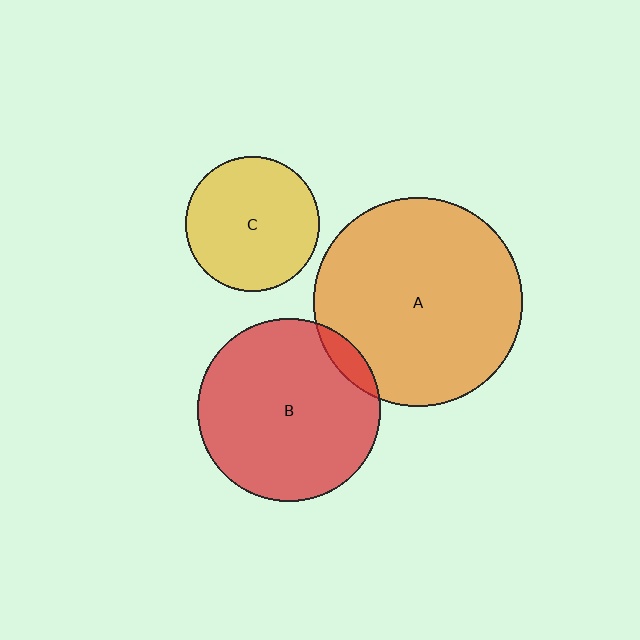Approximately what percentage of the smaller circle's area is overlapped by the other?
Approximately 5%.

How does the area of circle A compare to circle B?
Approximately 1.3 times.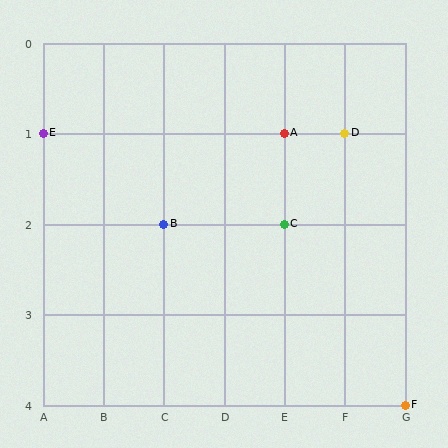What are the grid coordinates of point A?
Point A is at grid coordinates (E, 1).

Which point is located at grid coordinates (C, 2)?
Point B is at (C, 2).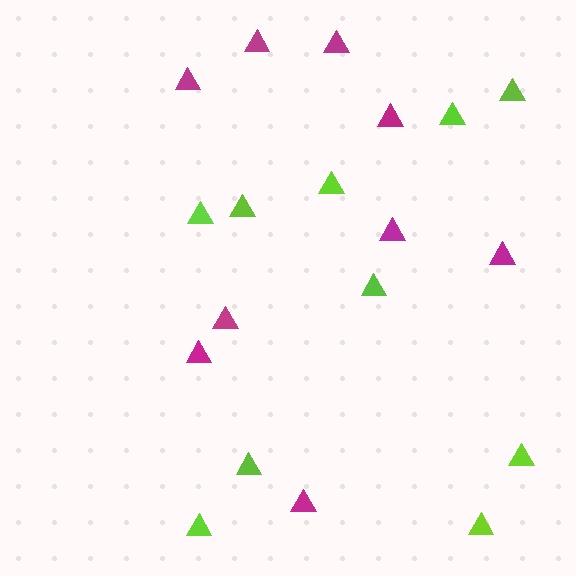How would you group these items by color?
There are 2 groups: one group of magenta triangles (9) and one group of lime triangles (10).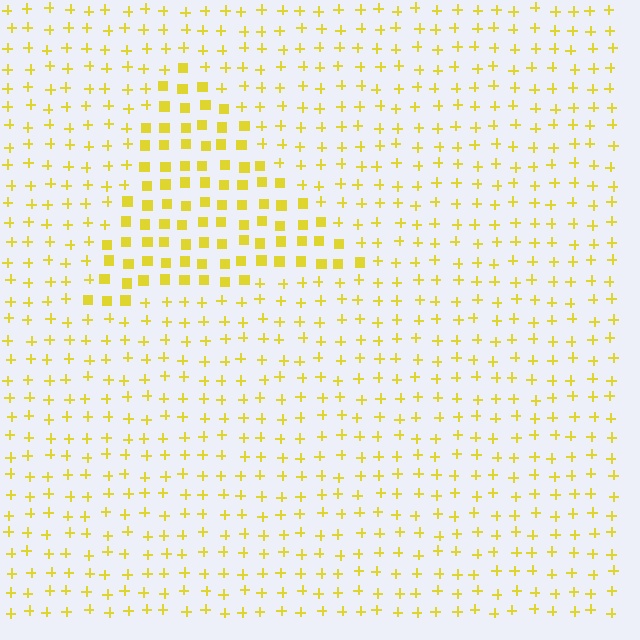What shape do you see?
I see a triangle.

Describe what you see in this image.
The image is filled with small yellow elements arranged in a uniform grid. A triangle-shaped region contains squares, while the surrounding area contains plus signs. The boundary is defined purely by the change in element shape.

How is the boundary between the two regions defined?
The boundary is defined by a change in element shape: squares inside vs. plus signs outside. All elements share the same color and spacing.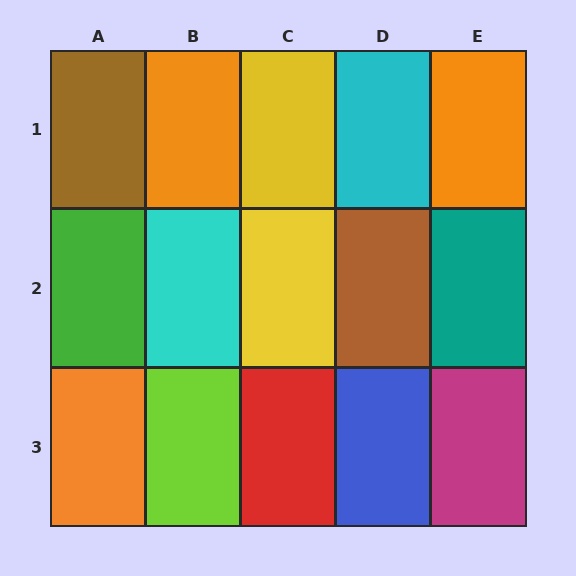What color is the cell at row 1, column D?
Cyan.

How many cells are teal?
1 cell is teal.